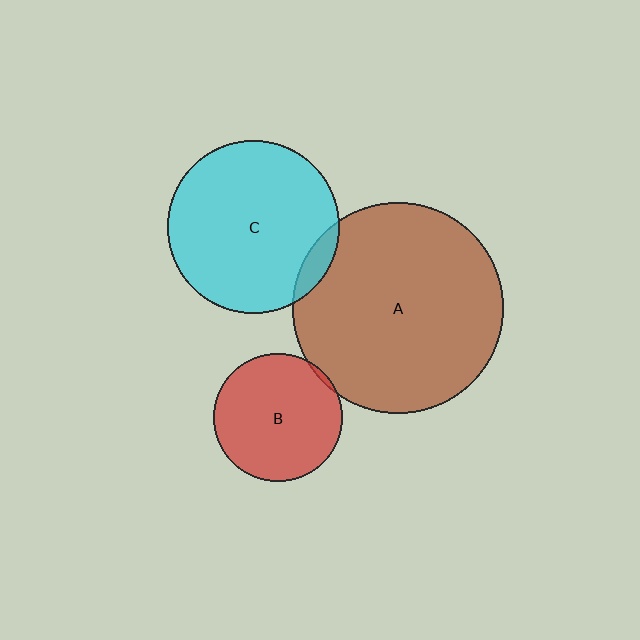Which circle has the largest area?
Circle A (brown).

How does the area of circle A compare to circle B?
Approximately 2.7 times.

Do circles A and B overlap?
Yes.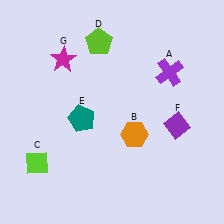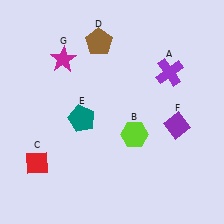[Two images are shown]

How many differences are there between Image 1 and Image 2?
There are 3 differences between the two images.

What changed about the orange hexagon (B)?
In Image 1, B is orange. In Image 2, it changed to lime.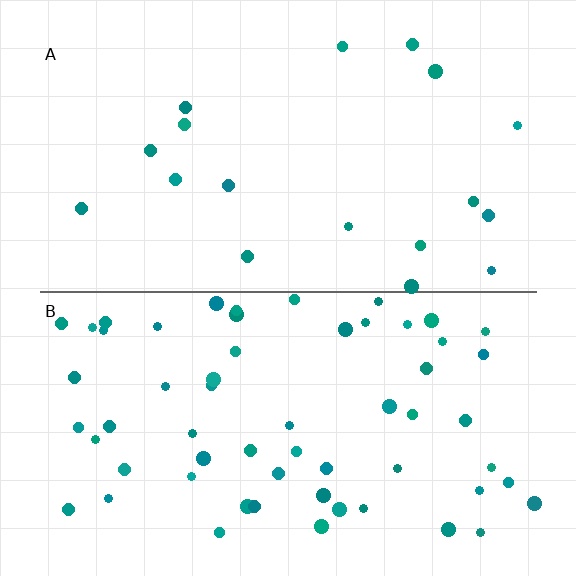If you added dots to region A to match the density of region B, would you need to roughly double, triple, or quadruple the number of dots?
Approximately triple.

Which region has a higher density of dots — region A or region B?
B (the bottom).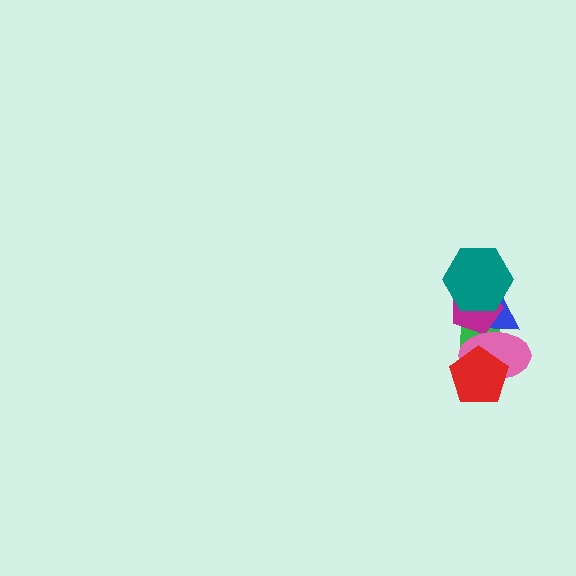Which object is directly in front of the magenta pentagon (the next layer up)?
The teal hexagon is directly in front of the magenta pentagon.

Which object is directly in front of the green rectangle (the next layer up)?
The blue triangle is directly in front of the green rectangle.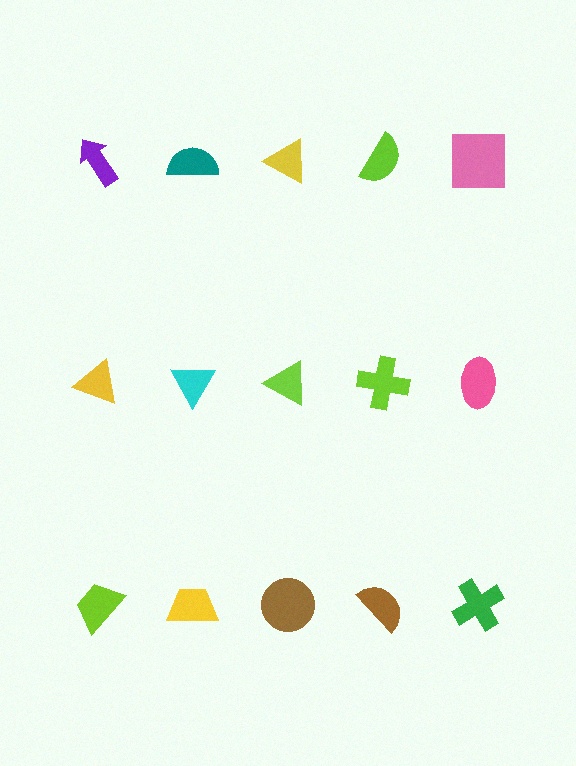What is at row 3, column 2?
A yellow trapezoid.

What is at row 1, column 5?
A pink square.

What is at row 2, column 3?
A lime triangle.